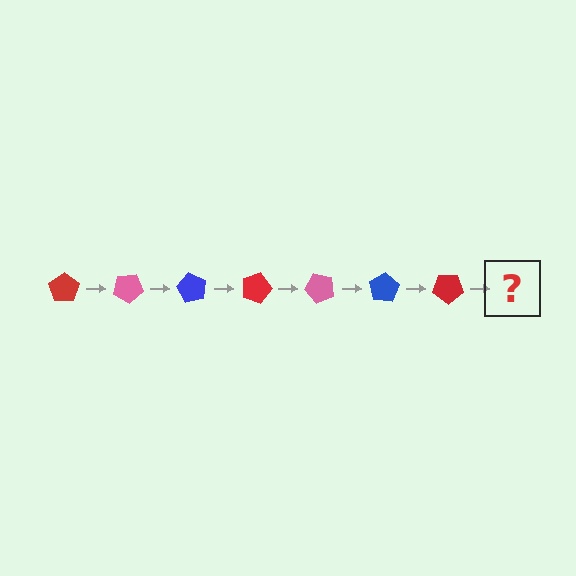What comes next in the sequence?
The next element should be a pink pentagon, rotated 210 degrees from the start.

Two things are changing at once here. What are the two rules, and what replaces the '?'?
The two rules are that it rotates 30 degrees each step and the color cycles through red, pink, and blue. The '?' should be a pink pentagon, rotated 210 degrees from the start.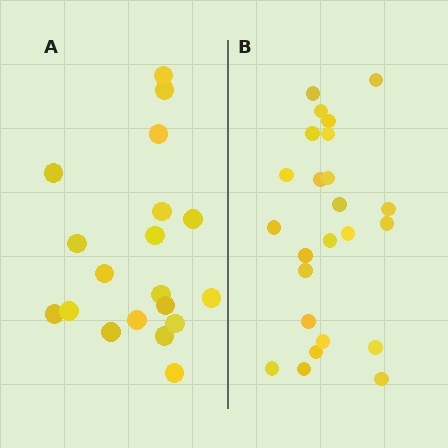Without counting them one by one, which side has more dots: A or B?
Region B (the right region) has more dots.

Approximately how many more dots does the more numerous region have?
Region B has about 5 more dots than region A.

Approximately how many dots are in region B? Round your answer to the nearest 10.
About 20 dots. (The exact count is 24, which rounds to 20.)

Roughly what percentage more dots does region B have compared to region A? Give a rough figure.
About 25% more.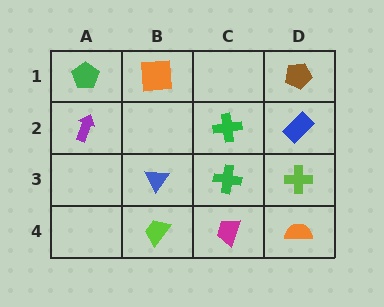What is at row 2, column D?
A blue rectangle.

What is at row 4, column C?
A magenta trapezoid.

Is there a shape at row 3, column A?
No, that cell is empty.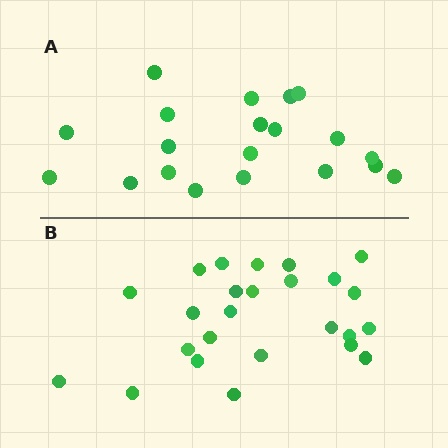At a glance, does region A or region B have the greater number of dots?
Region B (the bottom region) has more dots.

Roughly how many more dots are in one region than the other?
Region B has about 5 more dots than region A.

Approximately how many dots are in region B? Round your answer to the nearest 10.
About 20 dots. (The exact count is 25, which rounds to 20.)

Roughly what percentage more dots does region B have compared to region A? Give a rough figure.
About 25% more.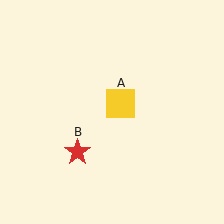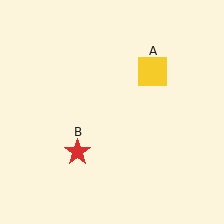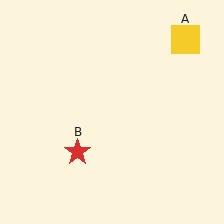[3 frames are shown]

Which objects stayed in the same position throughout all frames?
Red star (object B) remained stationary.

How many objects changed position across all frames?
1 object changed position: yellow square (object A).